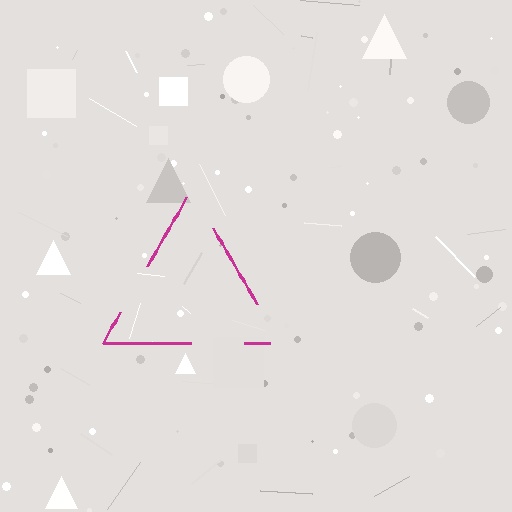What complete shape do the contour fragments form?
The contour fragments form a triangle.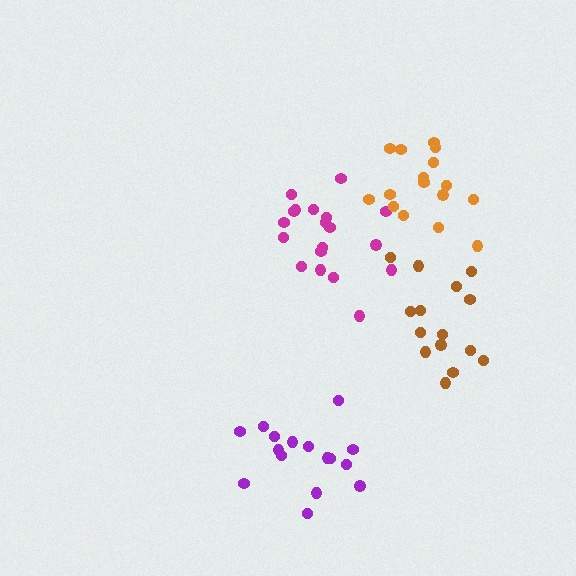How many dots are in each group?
Group 1: 19 dots, Group 2: 15 dots, Group 3: 16 dots, Group 4: 16 dots (66 total).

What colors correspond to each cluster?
The clusters are colored: magenta, brown, orange, purple.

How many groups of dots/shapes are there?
There are 4 groups.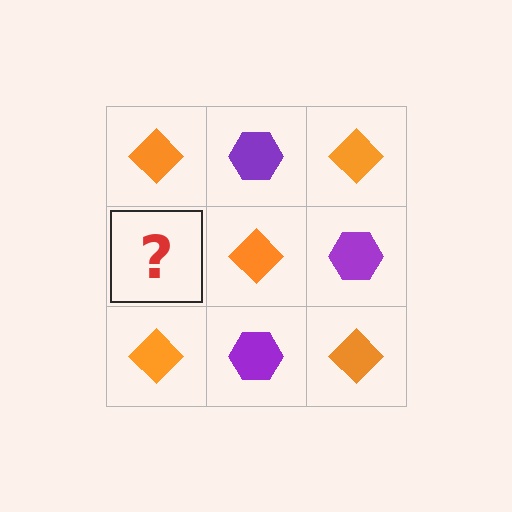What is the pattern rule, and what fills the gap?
The rule is that it alternates orange diamond and purple hexagon in a checkerboard pattern. The gap should be filled with a purple hexagon.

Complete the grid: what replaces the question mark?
The question mark should be replaced with a purple hexagon.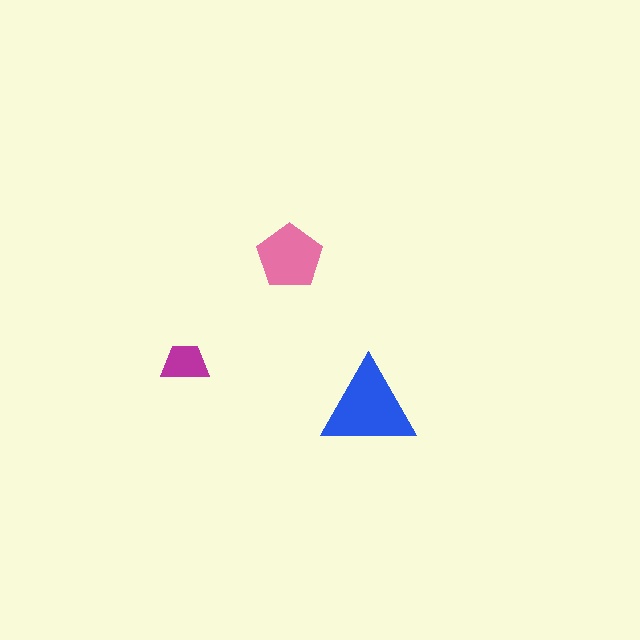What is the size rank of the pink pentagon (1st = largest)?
2nd.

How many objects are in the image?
There are 3 objects in the image.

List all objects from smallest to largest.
The magenta trapezoid, the pink pentagon, the blue triangle.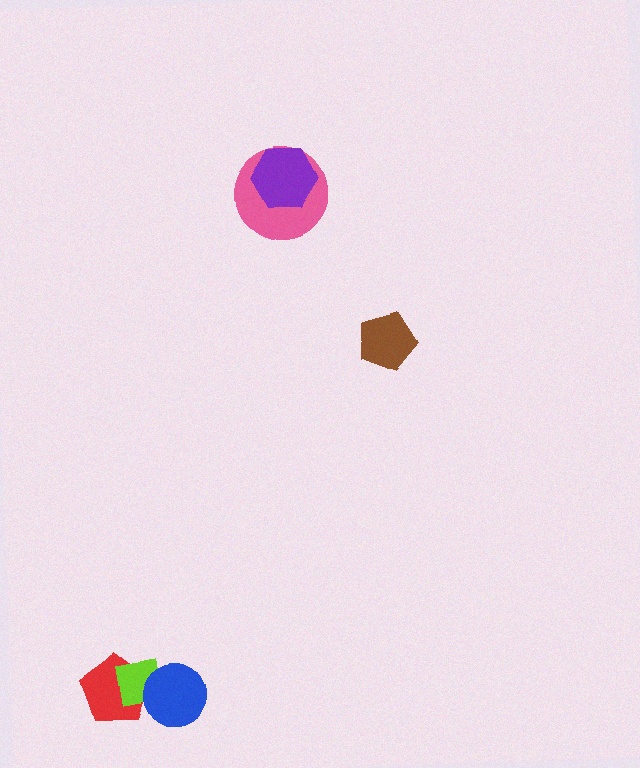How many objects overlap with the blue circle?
2 objects overlap with the blue circle.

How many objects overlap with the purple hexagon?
1 object overlaps with the purple hexagon.